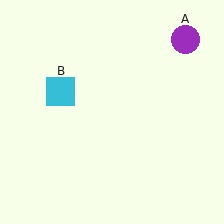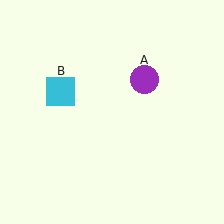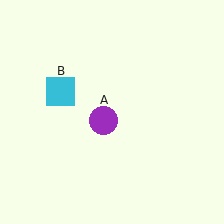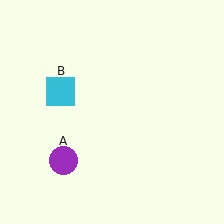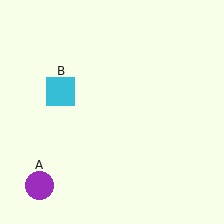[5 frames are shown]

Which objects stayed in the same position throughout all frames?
Cyan square (object B) remained stationary.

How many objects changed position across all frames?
1 object changed position: purple circle (object A).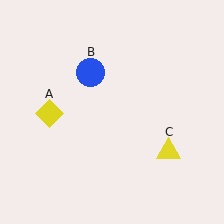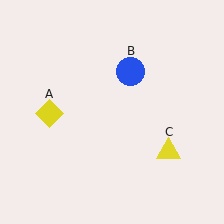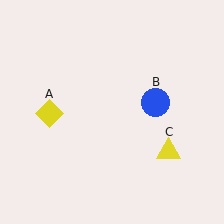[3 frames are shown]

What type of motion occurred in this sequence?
The blue circle (object B) rotated clockwise around the center of the scene.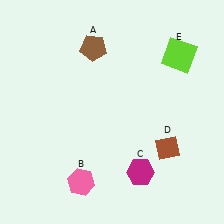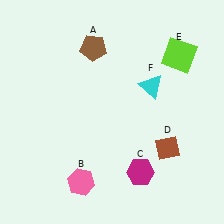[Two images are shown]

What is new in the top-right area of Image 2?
A cyan triangle (F) was added in the top-right area of Image 2.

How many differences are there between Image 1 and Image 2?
There is 1 difference between the two images.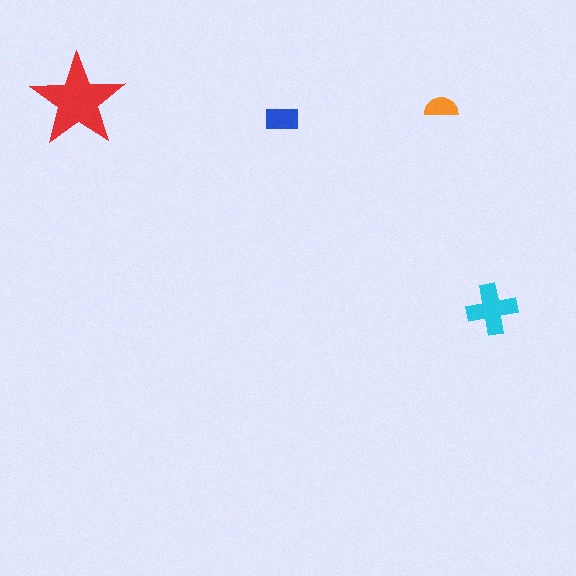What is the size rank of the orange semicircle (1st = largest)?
4th.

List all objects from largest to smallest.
The red star, the cyan cross, the blue rectangle, the orange semicircle.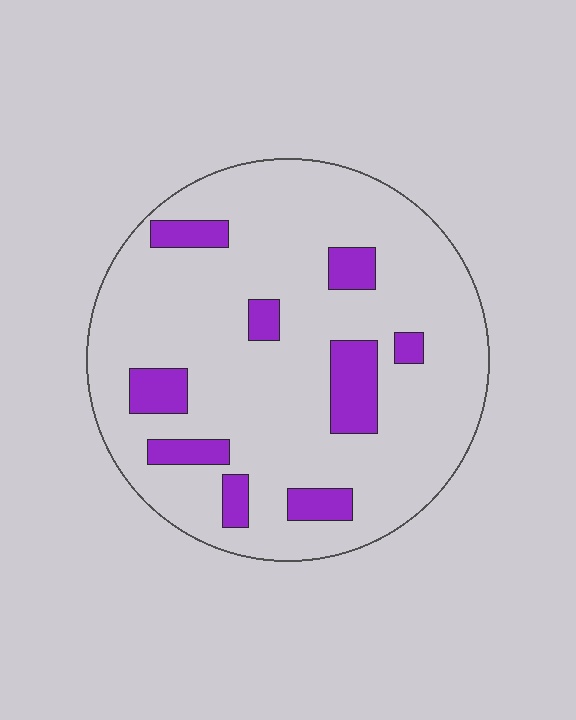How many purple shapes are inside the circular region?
9.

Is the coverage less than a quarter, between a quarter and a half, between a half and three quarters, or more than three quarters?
Less than a quarter.